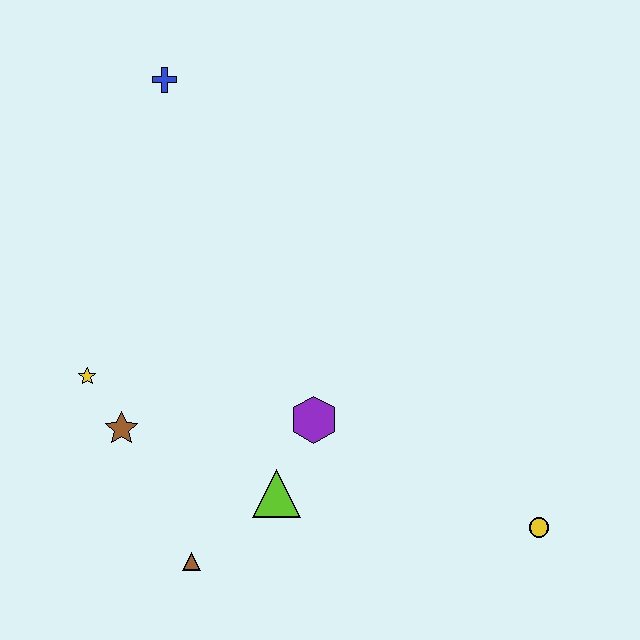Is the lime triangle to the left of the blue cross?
No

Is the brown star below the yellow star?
Yes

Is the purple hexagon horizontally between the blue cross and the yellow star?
No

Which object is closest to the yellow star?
The brown star is closest to the yellow star.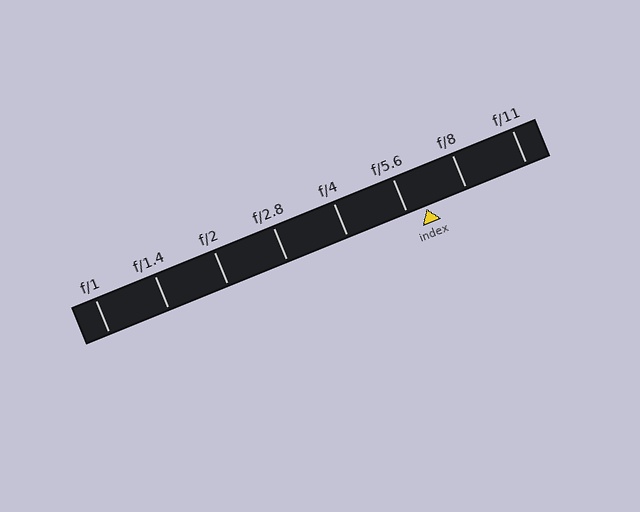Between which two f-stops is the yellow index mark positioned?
The index mark is between f/5.6 and f/8.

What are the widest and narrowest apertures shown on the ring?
The widest aperture shown is f/1 and the narrowest is f/11.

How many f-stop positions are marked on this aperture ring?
There are 8 f-stop positions marked.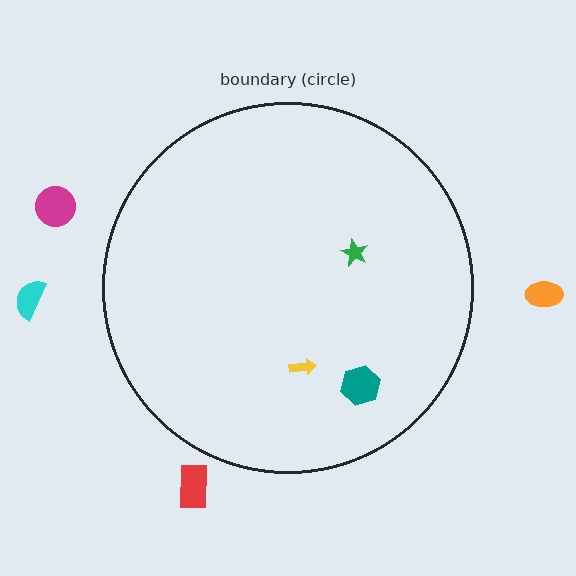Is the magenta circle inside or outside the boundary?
Outside.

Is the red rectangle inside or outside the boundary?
Outside.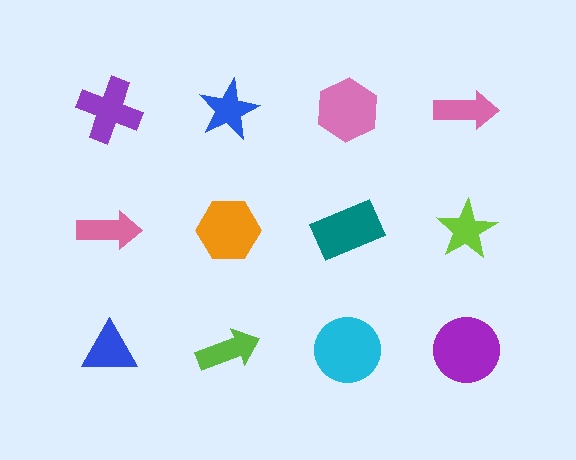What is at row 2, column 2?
An orange hexagon.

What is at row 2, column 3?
A teal rectangle.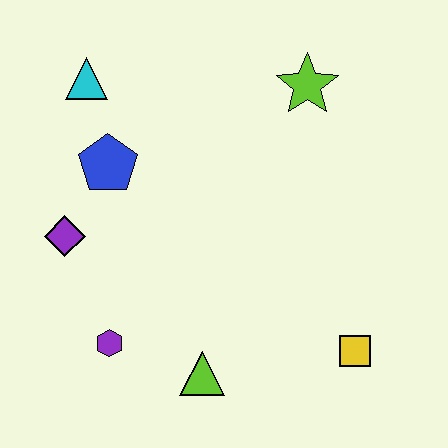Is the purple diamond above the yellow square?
Yes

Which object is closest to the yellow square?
The lime triangle is closest to the yellow square.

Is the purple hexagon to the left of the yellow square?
Yes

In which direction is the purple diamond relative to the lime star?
The purple diamond is to the left of the lime star.